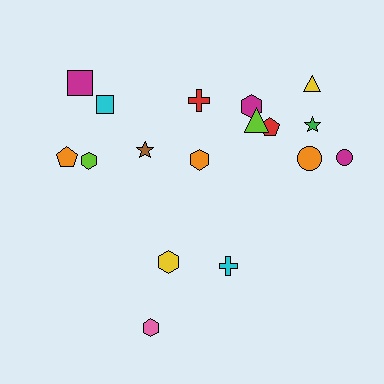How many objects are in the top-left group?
There are 6 objects.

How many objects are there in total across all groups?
There are 17 objects.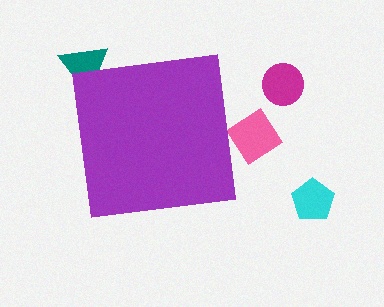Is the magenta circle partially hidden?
No, the magenta circle is fully visible.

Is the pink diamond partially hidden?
Yes, the pink diamond is partially hidden behind the purple square.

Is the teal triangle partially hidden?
Yes, the teal triangle is partially hidden behind the purple square.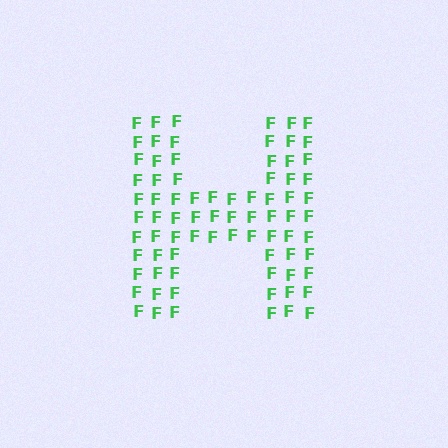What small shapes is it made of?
It is made of small letter F's.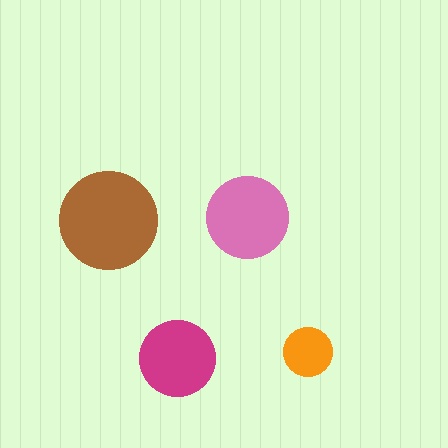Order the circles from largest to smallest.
the brown one, the pink one, the magenta one, the orange one.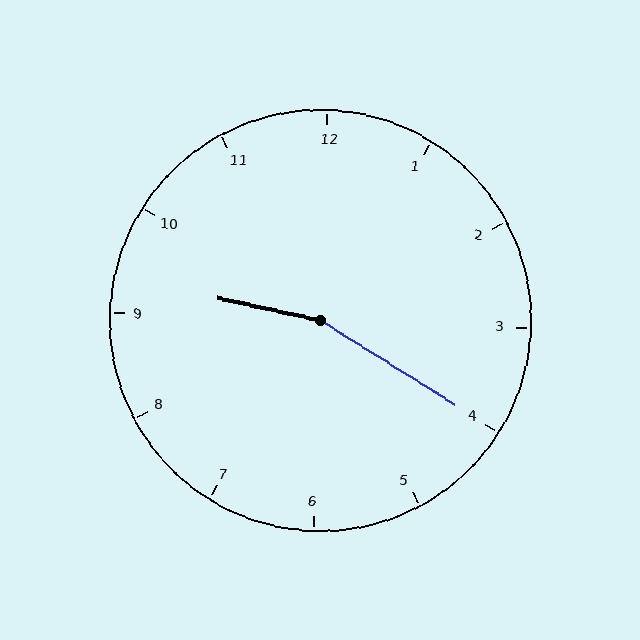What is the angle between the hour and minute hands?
Approximately 160 degrees.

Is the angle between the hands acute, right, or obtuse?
It is obtuse.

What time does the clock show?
9:20.